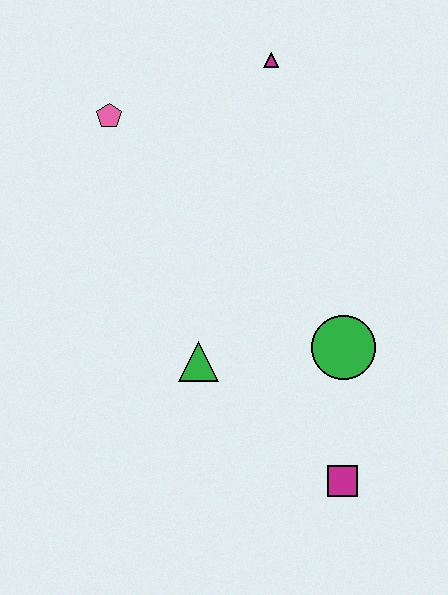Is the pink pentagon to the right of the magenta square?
No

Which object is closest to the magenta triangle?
The pink pentagon is closest to the magenta triangle.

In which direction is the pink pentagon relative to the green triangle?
The pink pentagon is above the green triangle.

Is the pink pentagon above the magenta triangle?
No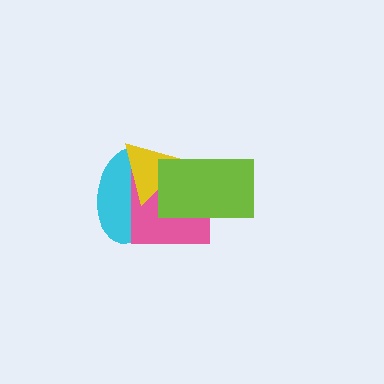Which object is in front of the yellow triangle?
The lime rectangle is in front of the yellow triangle.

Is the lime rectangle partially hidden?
No, no other shape covers it.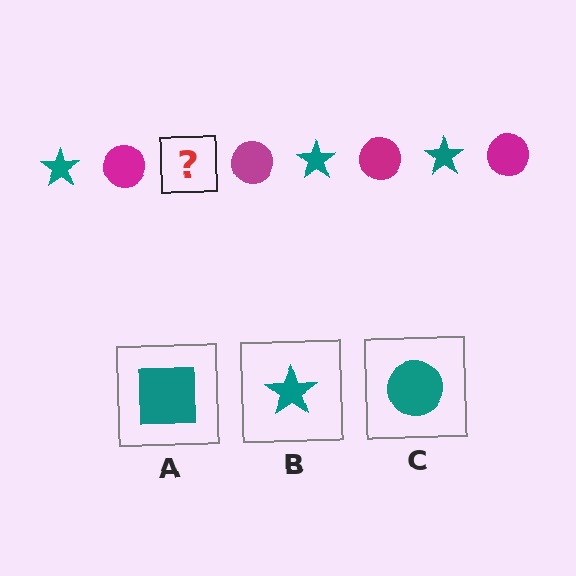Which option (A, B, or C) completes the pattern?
B.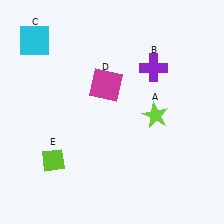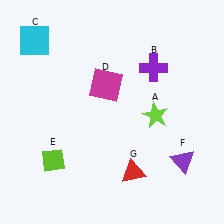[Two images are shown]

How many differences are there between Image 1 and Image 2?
There are 2 differences between the two images.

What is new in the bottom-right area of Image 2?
A purple triangle (F) was added in the bottom-right area of Image 2.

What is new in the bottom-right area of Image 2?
A red triangle (G) was added in the bottom-right area of Image 2.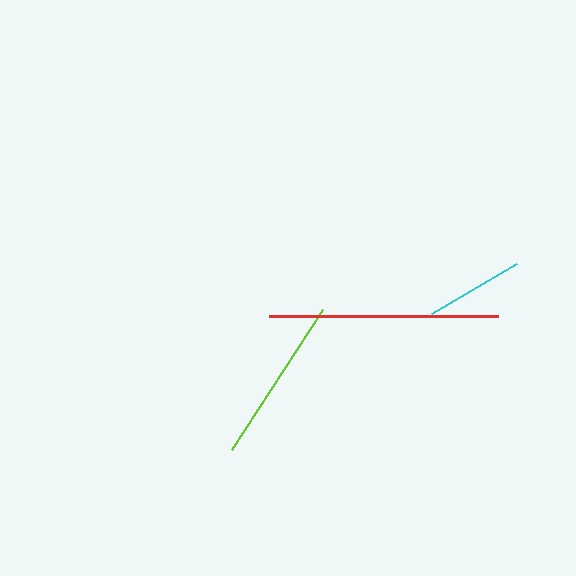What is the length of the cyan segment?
The cyan segment is approximately 98 pixels long.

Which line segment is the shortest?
The cyan line is the shortest at approximately 98 pixels.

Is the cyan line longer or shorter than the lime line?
The lime line is longer than the cyan line.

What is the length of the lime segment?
The lime segment is approximately 167 pixels long.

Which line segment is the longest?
The red line is the longest at approximately 228 pixels.